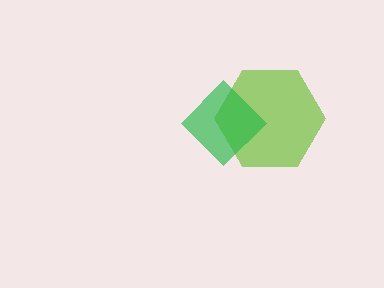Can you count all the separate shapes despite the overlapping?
Yes, there are 2 separate shapes.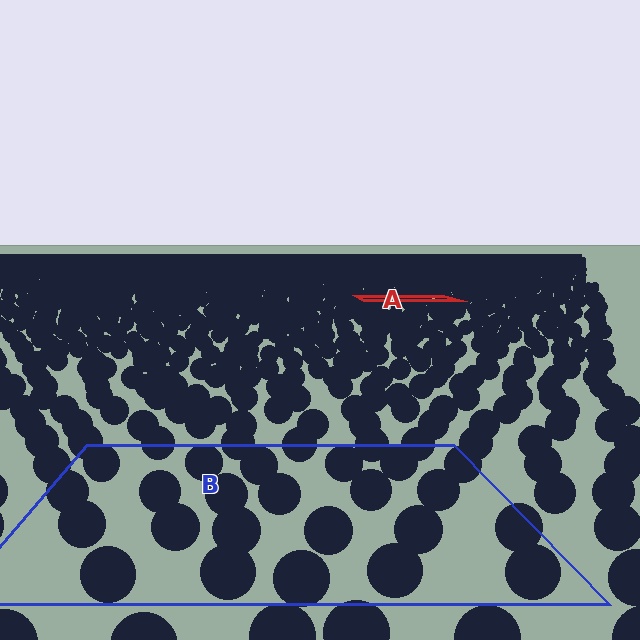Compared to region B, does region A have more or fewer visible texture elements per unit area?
Region A has more texture elements per unit area — they are packed more densely because it is farther away.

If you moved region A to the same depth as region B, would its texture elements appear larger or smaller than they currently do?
They would appear larger. At a closer depth, the same texture elements are projected at a bigger on-screen size.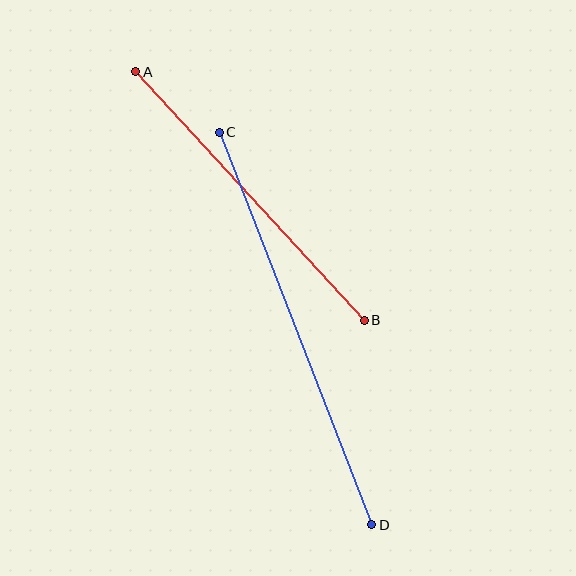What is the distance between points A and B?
The distance is approximately 337 pixels.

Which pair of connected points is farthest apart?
Points C and D are farthest apart.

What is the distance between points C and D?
The distance is approximately 421 pixels.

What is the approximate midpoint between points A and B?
The midpoint is at approximately (250, 196) pixels.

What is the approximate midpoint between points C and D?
The midpoint is at approximately (295, 329) pixels.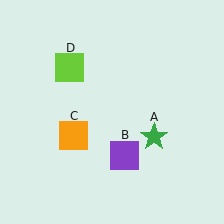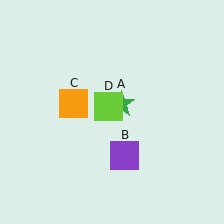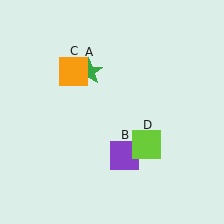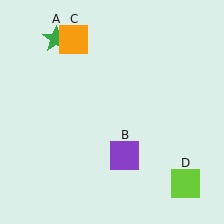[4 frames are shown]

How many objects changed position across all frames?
3 objects changed position: green star (object A), orange square (object C), lime square (object D).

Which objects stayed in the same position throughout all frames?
Purple square (object B) remained stationary.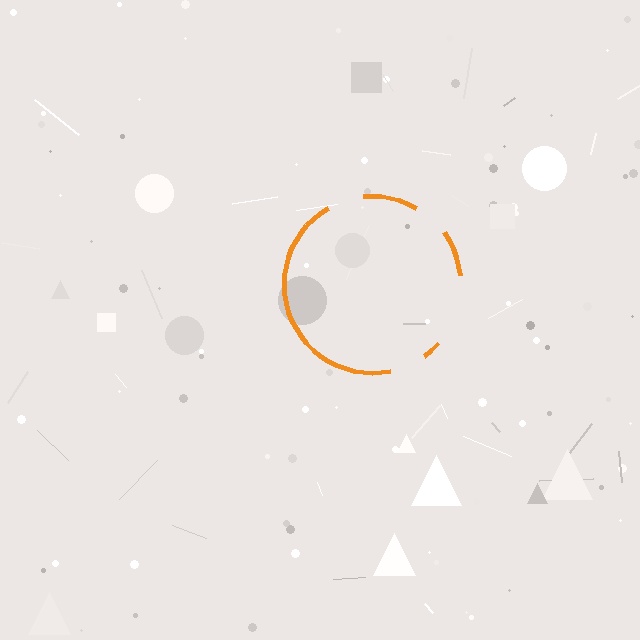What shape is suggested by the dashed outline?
The dashed outline suggests a circle.